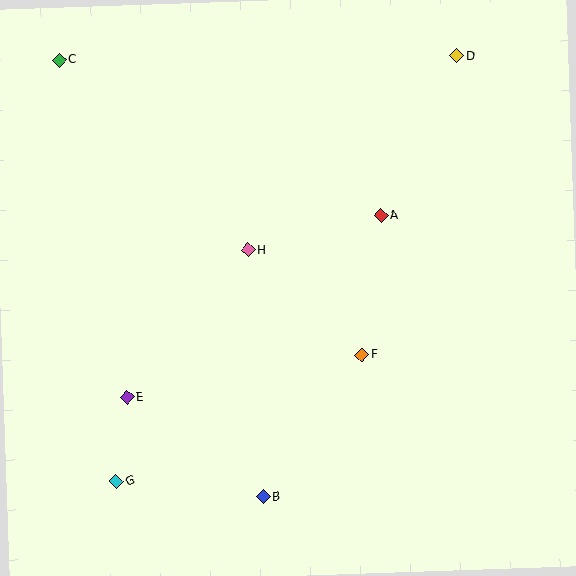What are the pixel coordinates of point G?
Point G is at (116, 481).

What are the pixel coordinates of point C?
Point C is at (59, 60).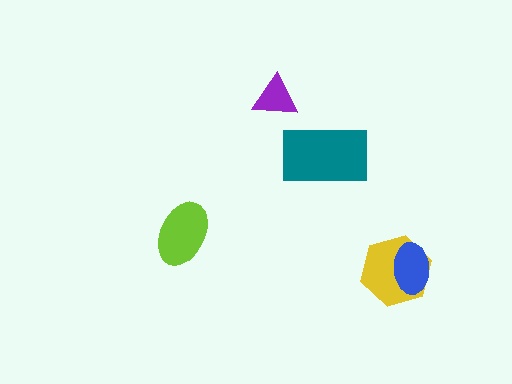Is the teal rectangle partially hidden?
No, no other shape covers it.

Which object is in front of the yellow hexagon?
The blue ellipse is in front of the yellow hexagon.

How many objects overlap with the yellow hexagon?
1 object overlaps with the yellow hexagon.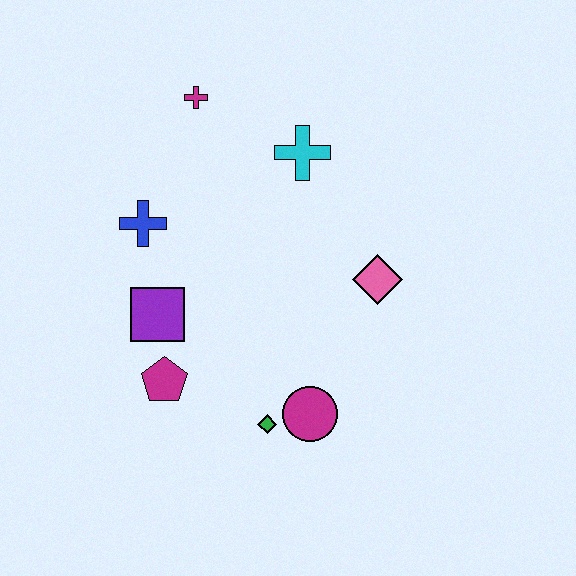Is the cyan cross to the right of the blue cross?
Yes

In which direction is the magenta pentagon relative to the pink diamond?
The magenta pentagon is to the left of the pink diamond.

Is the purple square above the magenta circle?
Yes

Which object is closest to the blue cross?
The purple square is closest to the blue cross.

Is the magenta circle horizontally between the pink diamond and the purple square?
Yes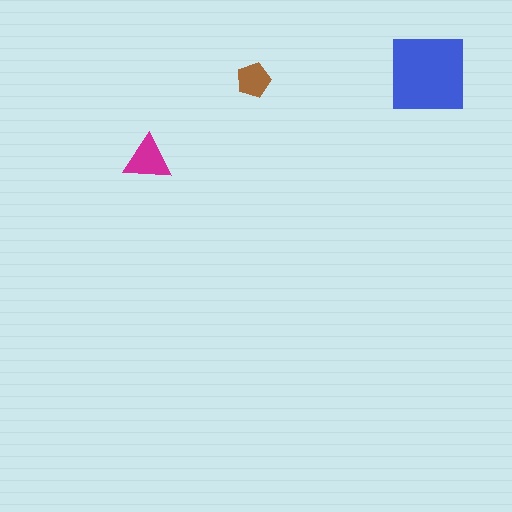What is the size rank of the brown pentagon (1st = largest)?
3rd.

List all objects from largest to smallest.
The blue square, the magenta triangle, the brown pentagon.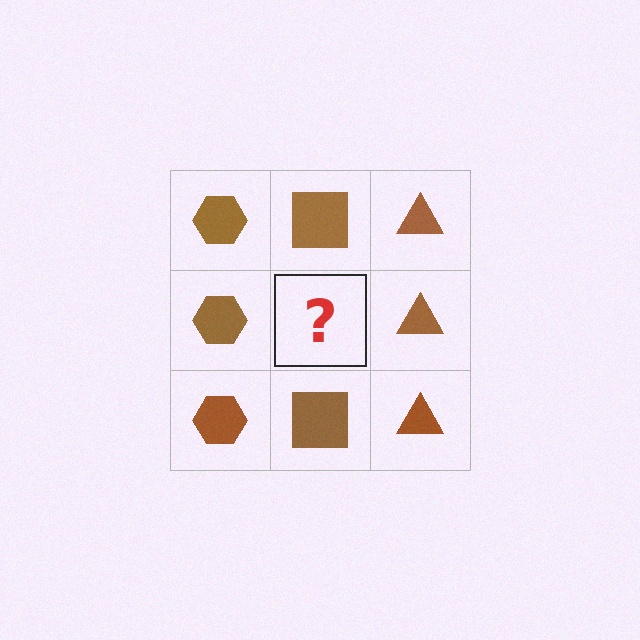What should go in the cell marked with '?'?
The missing cell should contain a brown square.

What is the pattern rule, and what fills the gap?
The rule is that each column has a consistent shape. The gap should be filled with a brown square.